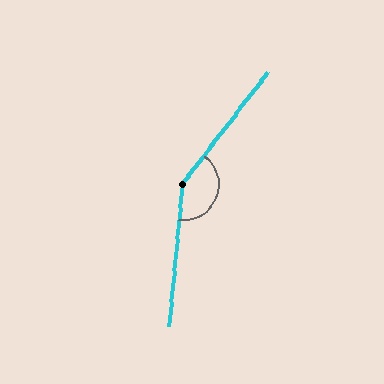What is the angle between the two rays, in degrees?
Approximately 149 degrees.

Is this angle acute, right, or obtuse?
It is obtuse.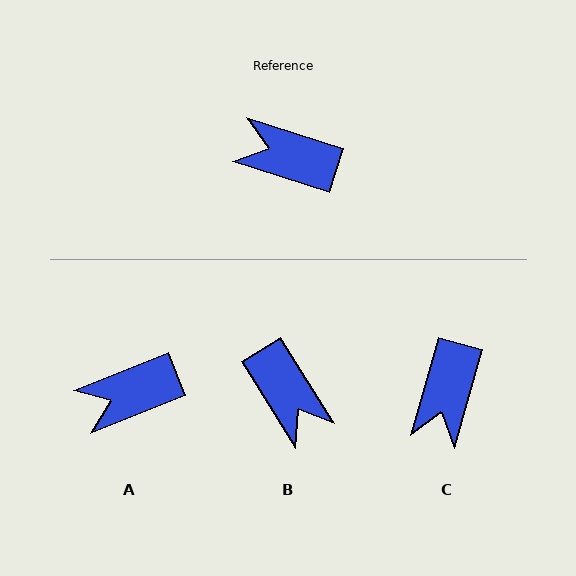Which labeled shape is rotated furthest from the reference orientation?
B, about 140 degrees away.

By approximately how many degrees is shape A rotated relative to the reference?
Approximately 39 degrees counter-clockwise.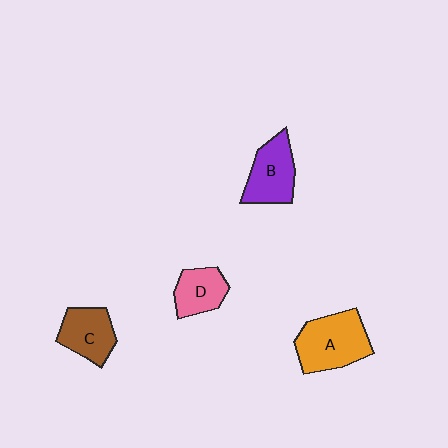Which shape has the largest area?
Shape A (orange).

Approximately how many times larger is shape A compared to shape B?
Approximately 1.3 times.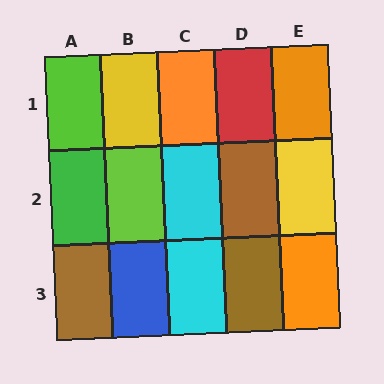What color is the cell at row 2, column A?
Green.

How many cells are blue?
1 cell is blue.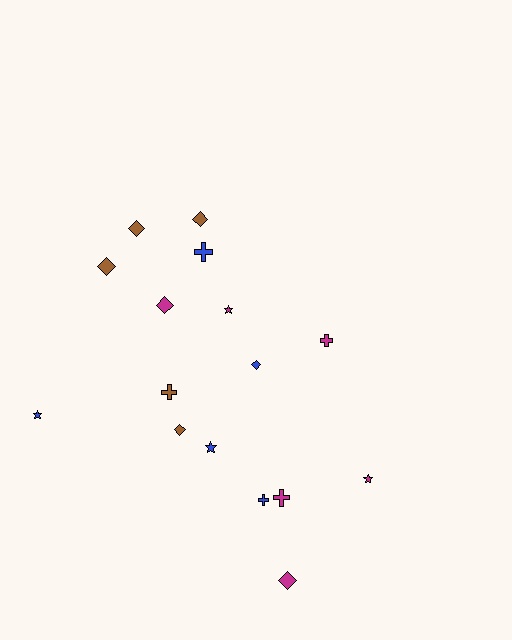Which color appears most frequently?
Magenta, with 6 objects.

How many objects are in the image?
There are 16 objects.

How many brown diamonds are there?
There are 4 brown diamonds.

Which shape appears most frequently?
Diamond, with 7 objects.